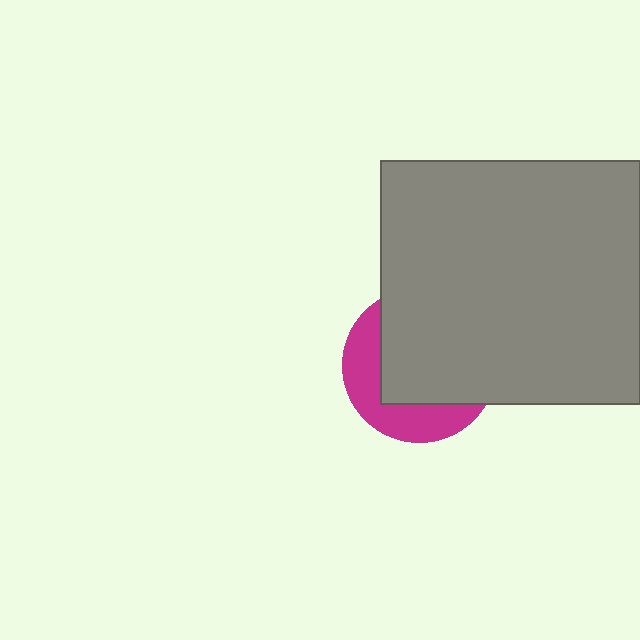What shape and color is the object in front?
The object in front is a gray rectangle.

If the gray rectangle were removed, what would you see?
You would see the complete magenta circle.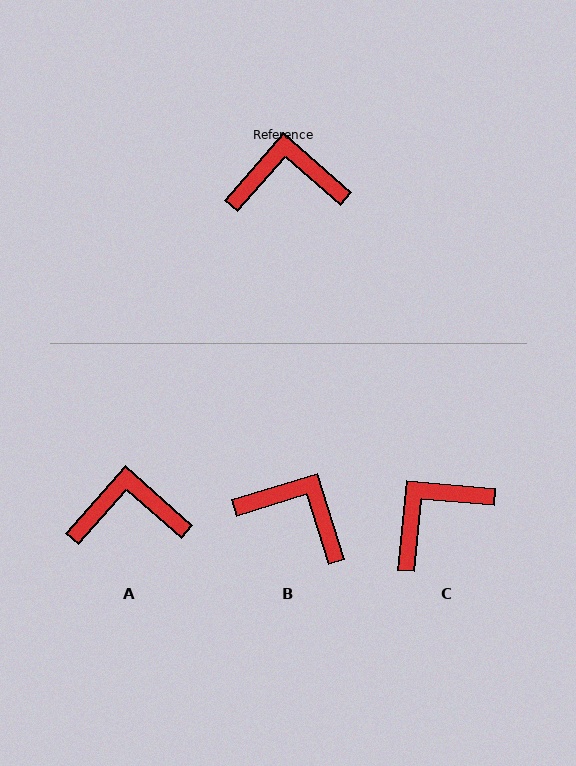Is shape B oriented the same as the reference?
No, it is off by about 31 degrees.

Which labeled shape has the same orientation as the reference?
A.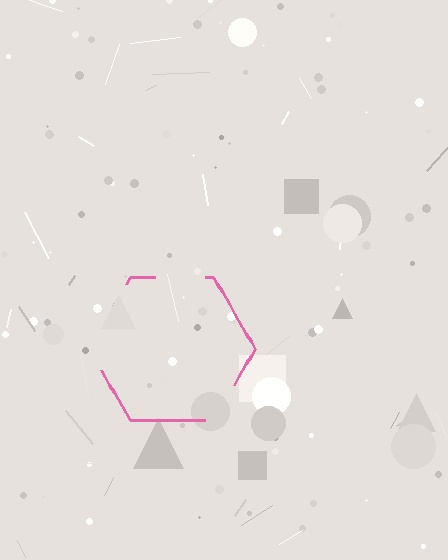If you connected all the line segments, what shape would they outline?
They would outline a hexagon.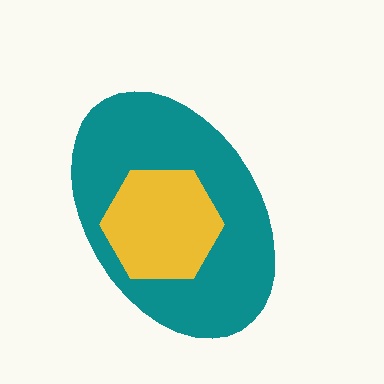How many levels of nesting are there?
2.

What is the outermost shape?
The teal ellipse.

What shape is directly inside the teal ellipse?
The yellow hexagon.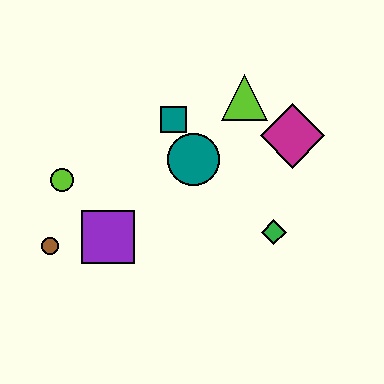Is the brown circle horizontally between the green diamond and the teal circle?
No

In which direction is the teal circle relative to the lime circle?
The teal circle is to the right of the lime circle.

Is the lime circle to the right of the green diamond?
No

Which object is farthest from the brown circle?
The magenta diamond is farthest from the brown circle.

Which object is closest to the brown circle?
The purple square is closest to the brown circle.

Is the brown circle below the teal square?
Yes